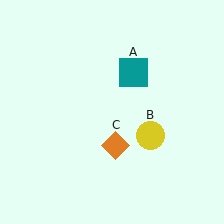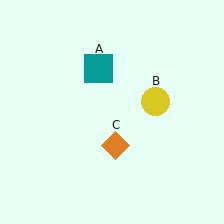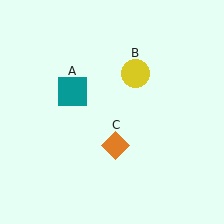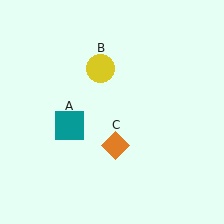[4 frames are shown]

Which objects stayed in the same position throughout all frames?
Orange diamond (object C) remained stationary.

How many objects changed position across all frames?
2 objects changed position: teal square (object A), yellow circle (object B).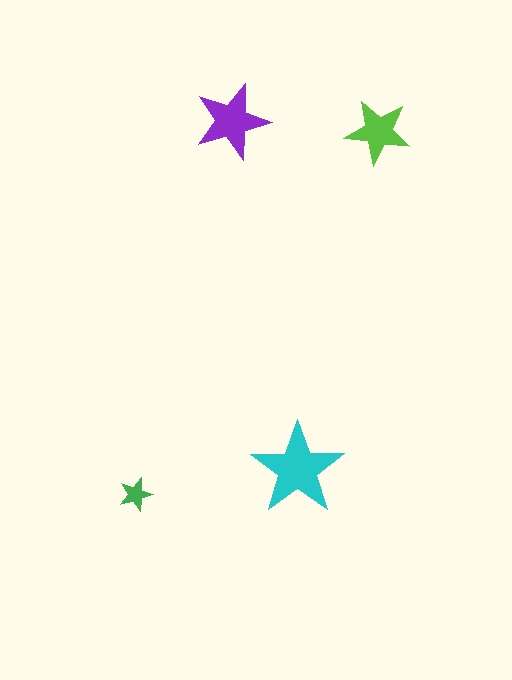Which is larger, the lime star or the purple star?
The purple one.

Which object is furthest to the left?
The green star is leftmost.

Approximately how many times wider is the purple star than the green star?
About 2.5 times wider.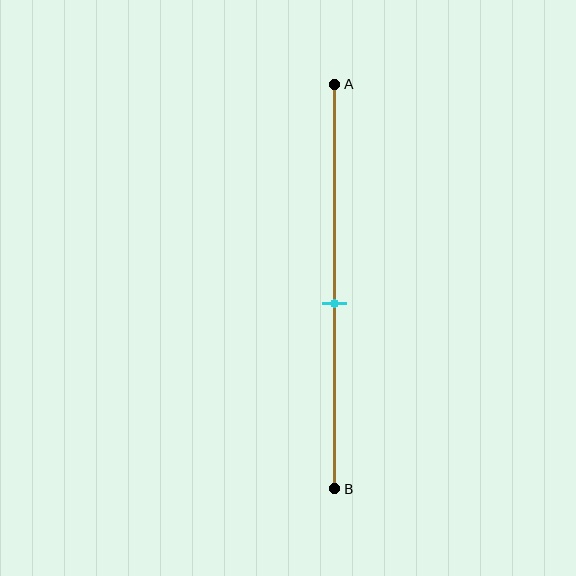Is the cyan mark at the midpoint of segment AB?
No, the mark is at about 55% from A, not at the 50% midpoint.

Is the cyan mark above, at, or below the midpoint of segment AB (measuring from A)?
The cyan mark is below the midpoint of segment AB.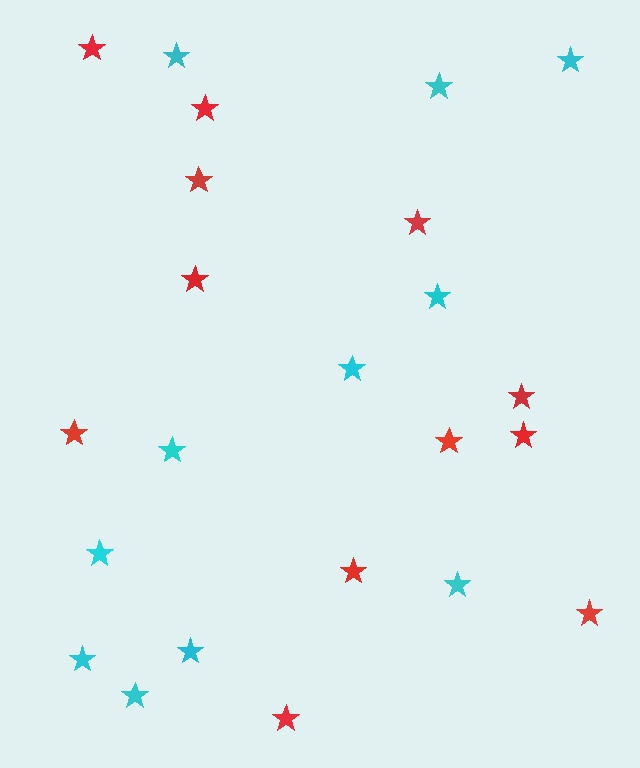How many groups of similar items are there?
There are 2 groups: one group of cyan stars (11) and one group of red stars (12).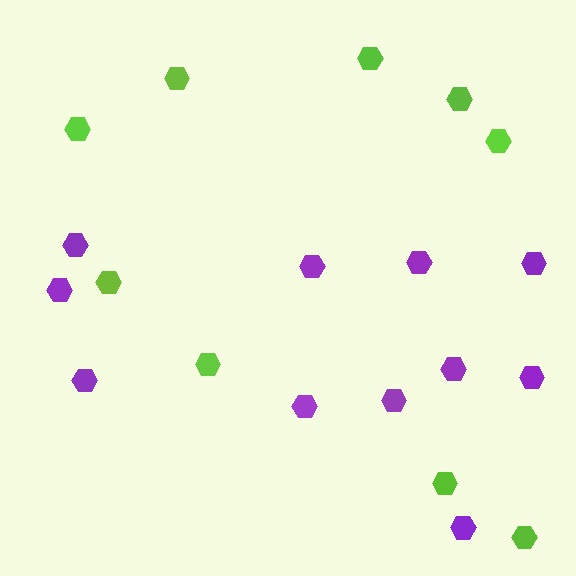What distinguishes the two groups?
There are 2 groups: one group of lime hexagons (9) and one group of purple hexagons (11).